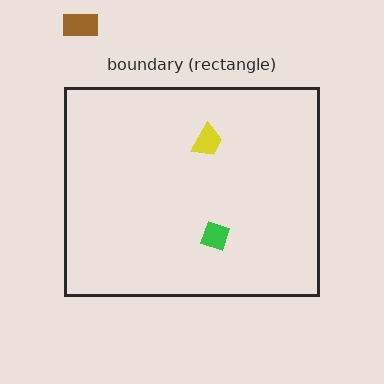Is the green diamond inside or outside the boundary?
Inside.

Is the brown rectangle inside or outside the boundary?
Outside.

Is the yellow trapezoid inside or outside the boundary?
Inside.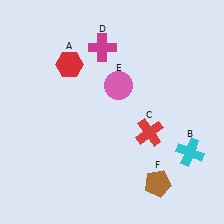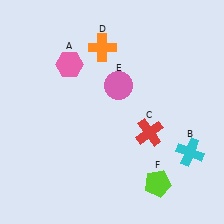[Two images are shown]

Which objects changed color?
A changed from red to pink. D changed from magenta to orange. F changed from brown to lime.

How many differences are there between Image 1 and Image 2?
There are 3 differences between the two images.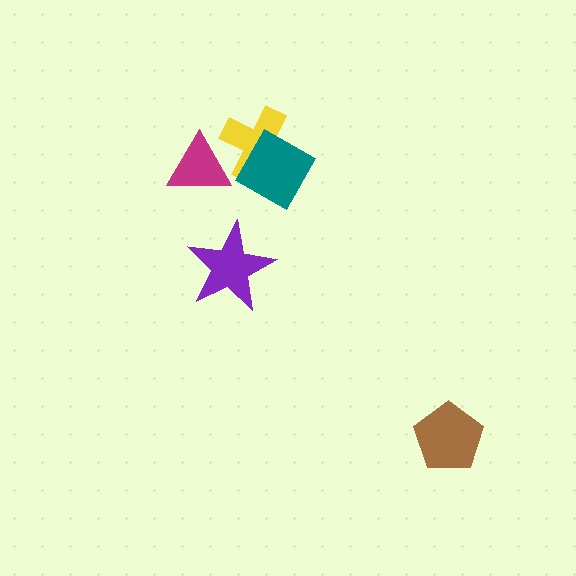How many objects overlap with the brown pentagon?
0 objects overlap with the brown pentagon.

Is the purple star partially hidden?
No, no other shape covers it.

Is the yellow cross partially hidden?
Yes, it is partially covered by another shape.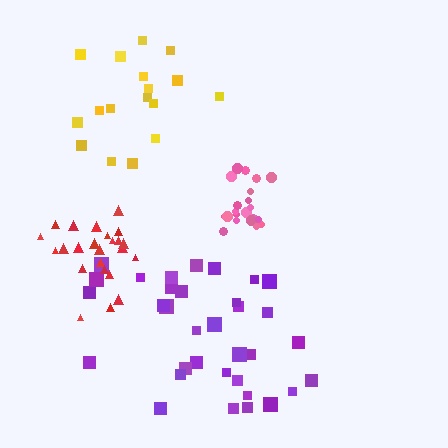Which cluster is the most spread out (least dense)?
Purple.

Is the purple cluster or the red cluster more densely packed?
Red.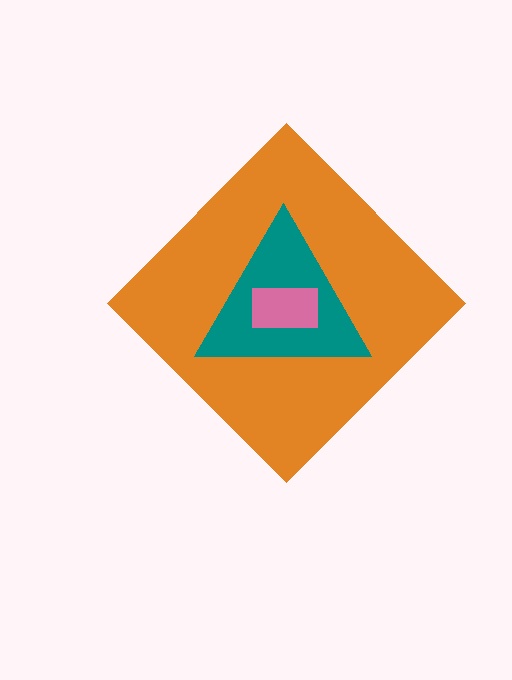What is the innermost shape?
The pink rectangle.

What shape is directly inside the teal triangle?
The pink rectangle.